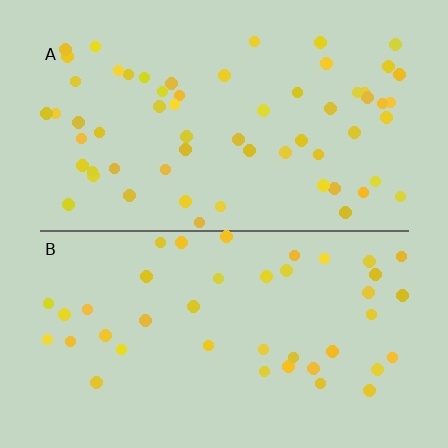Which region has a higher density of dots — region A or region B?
A (the top).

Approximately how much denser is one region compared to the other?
Approximately 1.5× — region A over region B.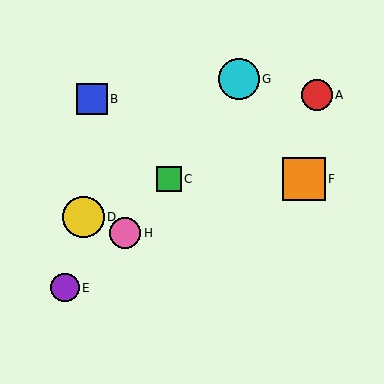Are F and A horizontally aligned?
No, F is at y≈179 and A is at y≈95.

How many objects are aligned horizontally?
2 objects (C, F) are aligned horizontally.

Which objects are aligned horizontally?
Objects C, F are aligned horizontally.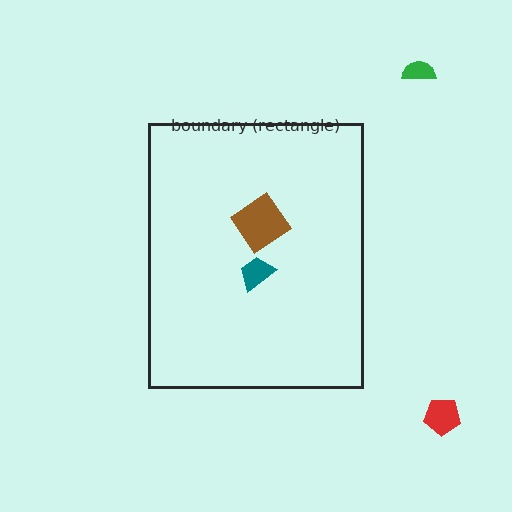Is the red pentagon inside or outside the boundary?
Outside.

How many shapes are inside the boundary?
2 inside, 2 outside.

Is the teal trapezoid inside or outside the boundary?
Inside.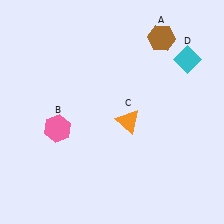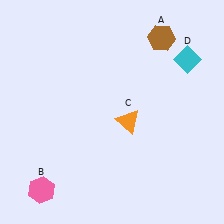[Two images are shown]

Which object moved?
The pink hexagon (B) moved down.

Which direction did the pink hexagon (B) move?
The pink hexagon (B) moved down.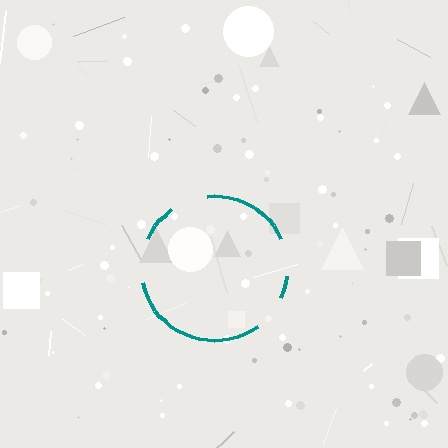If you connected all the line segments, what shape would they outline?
They would outline a circle.